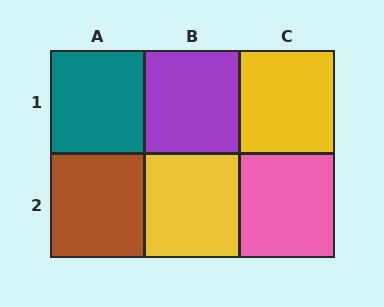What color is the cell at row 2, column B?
Yellow.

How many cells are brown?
1 cell is brown.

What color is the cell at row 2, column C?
Pink.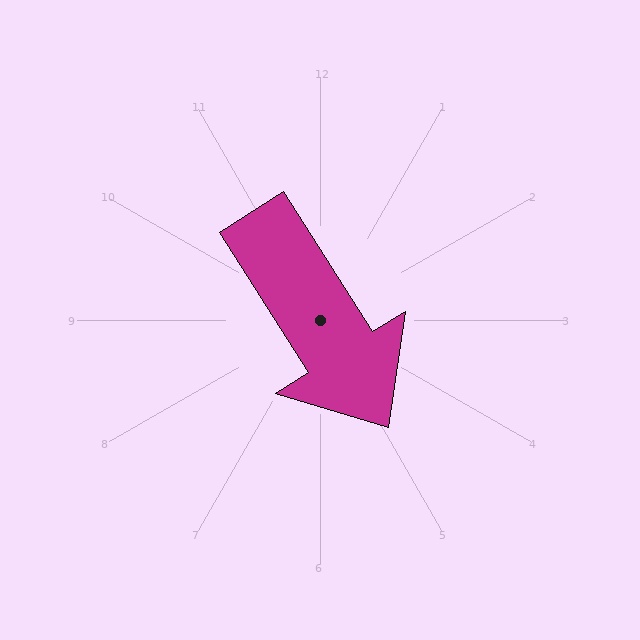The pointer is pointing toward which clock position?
Roughly 5 o'clock.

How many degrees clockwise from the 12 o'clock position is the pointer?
Approximately 148 degrees.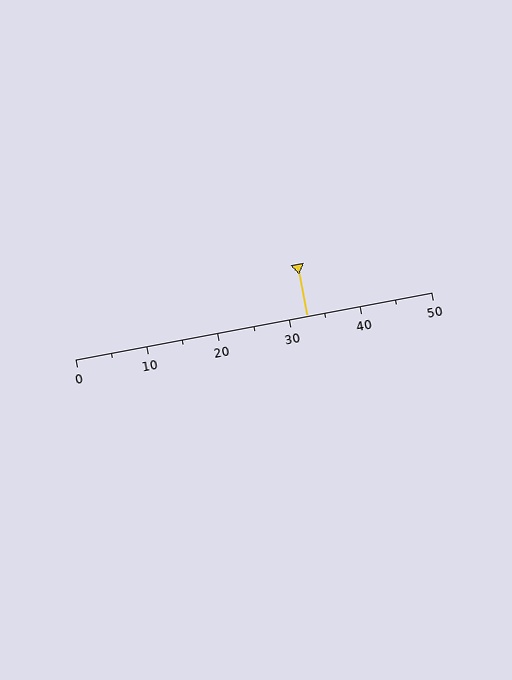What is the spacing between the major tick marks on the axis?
The major ticks are spaced 10 apart.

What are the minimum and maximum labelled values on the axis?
The axis runs from 0 to 50.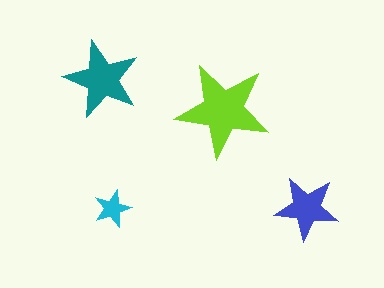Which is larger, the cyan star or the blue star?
The blue one.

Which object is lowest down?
The cyan star is bottommost.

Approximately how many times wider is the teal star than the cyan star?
About 2 times wider.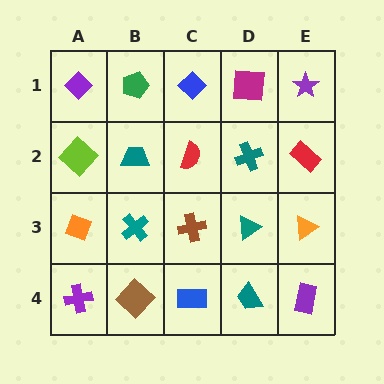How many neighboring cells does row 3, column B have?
4.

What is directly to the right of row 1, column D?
A purple star.